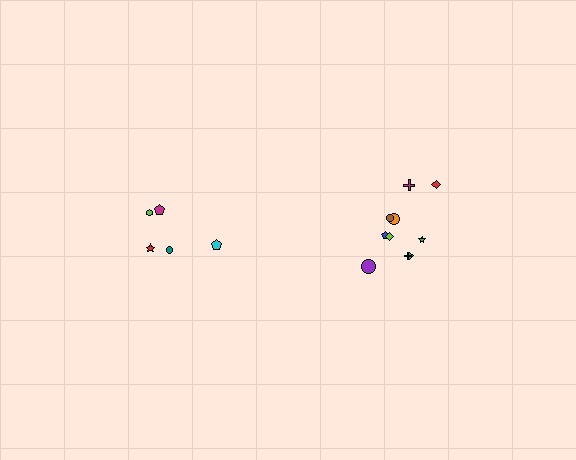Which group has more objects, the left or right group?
The right group.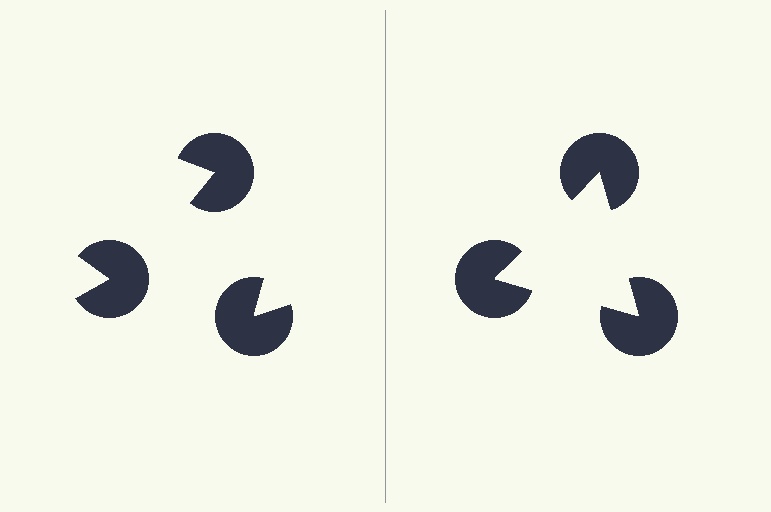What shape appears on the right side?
An illusory triangle.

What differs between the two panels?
The pac-man discs are positioned identically on both sides; only the wedge orientations differ. On the right they align to a triangle; on the left they are misaligned.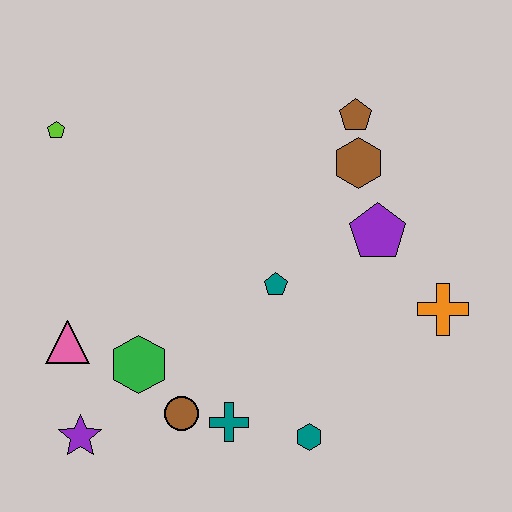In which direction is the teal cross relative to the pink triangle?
The teal cross is to the right of the pink triangle.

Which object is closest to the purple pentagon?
The brown hexagon is closest to the purple pentagon.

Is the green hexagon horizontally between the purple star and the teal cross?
Yes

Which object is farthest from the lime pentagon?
The orange cross is farthest from the lime pentagon.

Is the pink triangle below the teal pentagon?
Yes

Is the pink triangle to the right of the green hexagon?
No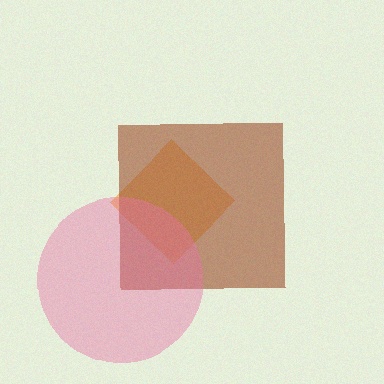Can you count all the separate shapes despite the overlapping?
Yes, there are 3 separate shapes.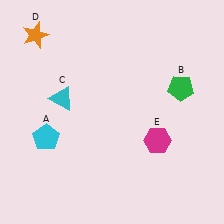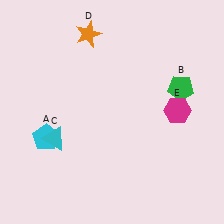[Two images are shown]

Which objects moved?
The objects that moved are: the cyan triangle (C), the orange star (D), the magenta hexagon (E).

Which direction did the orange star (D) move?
The orange star (D) moved right.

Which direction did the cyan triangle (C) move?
The cyan triangle (C) moved down.